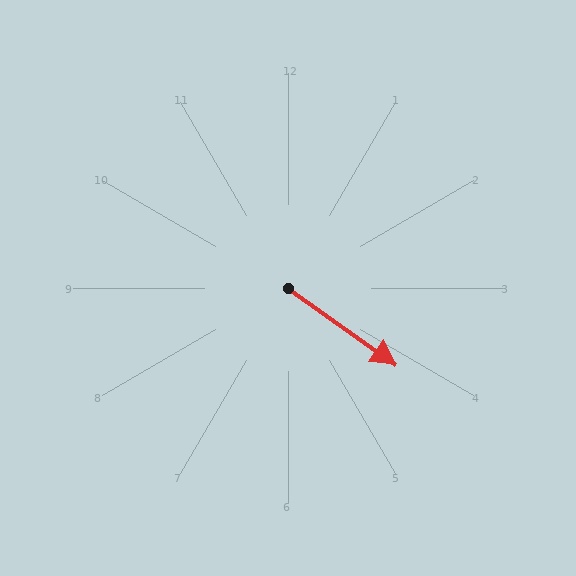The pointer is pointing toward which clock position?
Roughly 4 o'clock.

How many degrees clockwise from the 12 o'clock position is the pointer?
Approximately 125 degrees.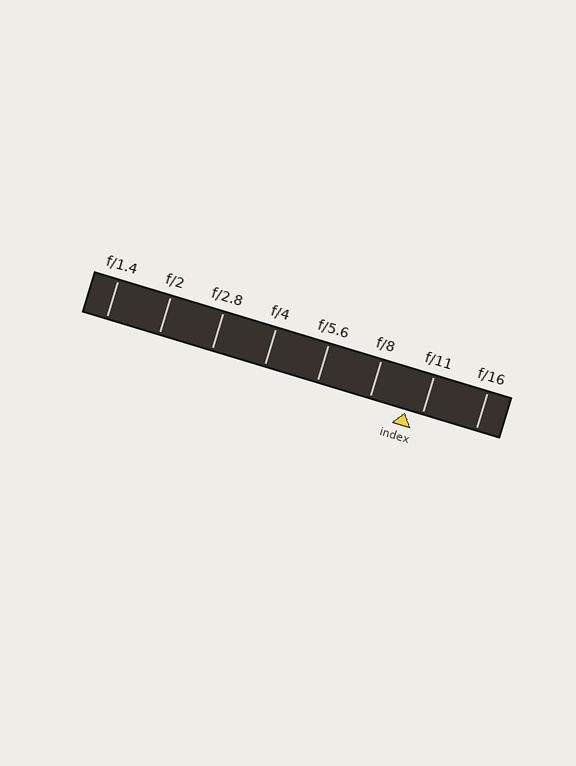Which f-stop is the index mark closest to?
The index mark is closest to f/11.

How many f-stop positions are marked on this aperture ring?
There are 8 f-stop positions marked.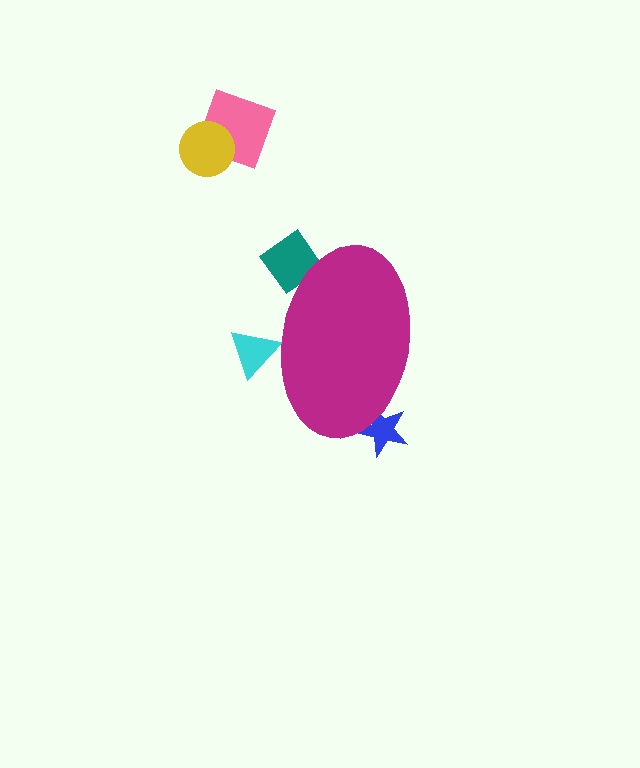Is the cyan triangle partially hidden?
Yes, the cyan triangle is partially hidden behind the magenta ellipse.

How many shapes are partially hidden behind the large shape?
3 shapes are partially hidden.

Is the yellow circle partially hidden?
No, the yellow circle is fully visible.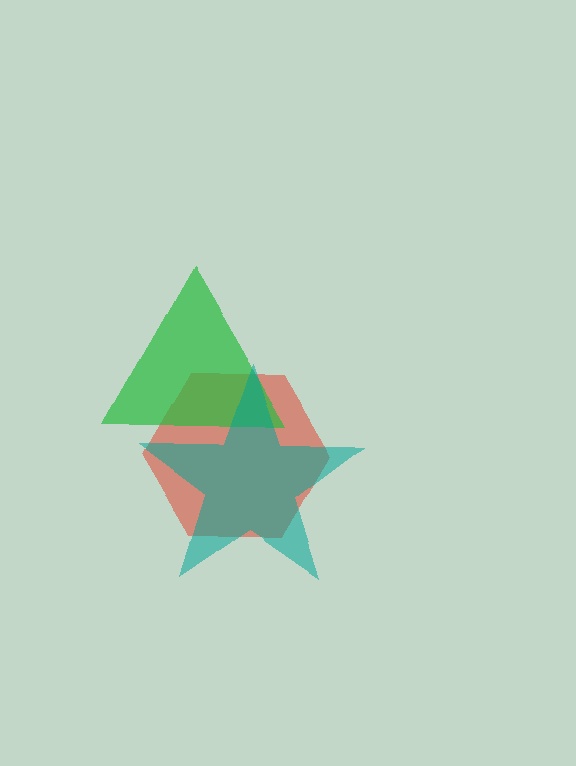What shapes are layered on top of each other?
The layered shapes are: a red hexagon, a green triangle, a teal star.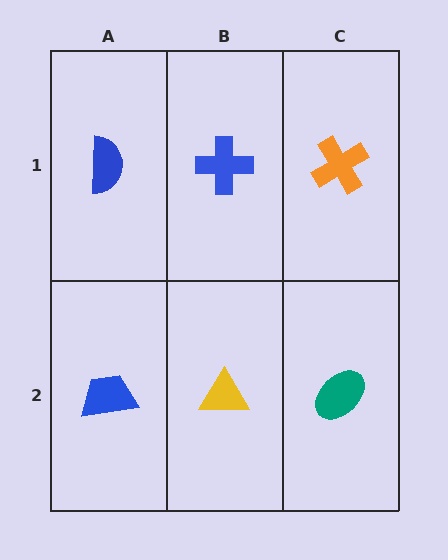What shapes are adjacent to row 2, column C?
An orange cross (row 1, column C), a yellow triangle (row 2, column B).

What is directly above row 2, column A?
A blue semicircle.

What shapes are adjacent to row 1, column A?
A blue trapezoid (row 2, column A), a blue cross (row 1, column B).